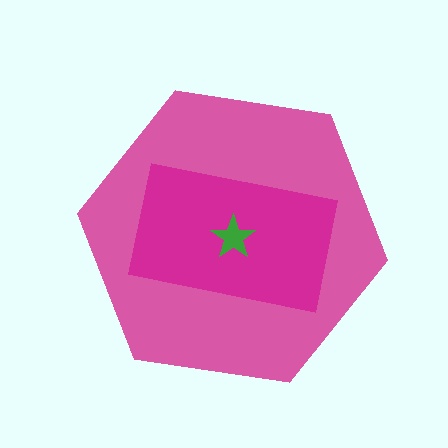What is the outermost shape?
The pink hexagon.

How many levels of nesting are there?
3.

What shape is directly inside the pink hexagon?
The magenta rectangle.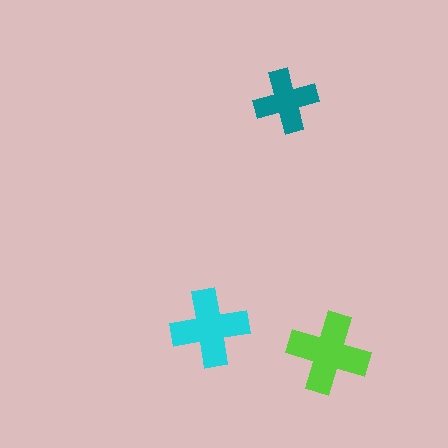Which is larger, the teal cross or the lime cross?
The lime one.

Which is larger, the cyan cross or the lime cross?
The lime one.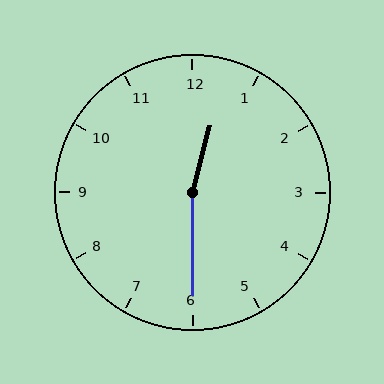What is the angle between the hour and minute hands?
Approximately 165 degrees.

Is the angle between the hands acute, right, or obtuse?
It is obtuse.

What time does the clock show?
12:30.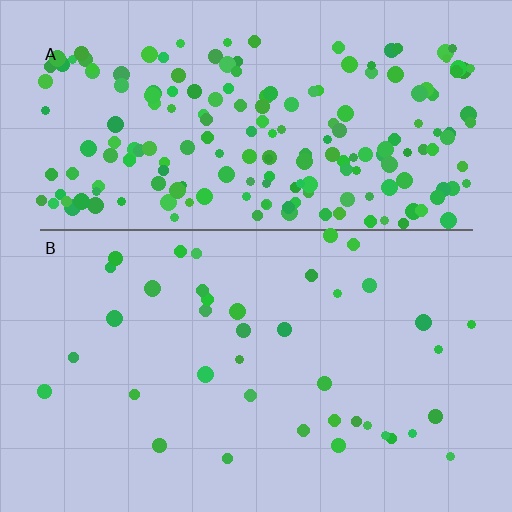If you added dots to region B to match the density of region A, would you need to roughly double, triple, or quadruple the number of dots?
Approximately quadruple.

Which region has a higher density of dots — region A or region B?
A (the top).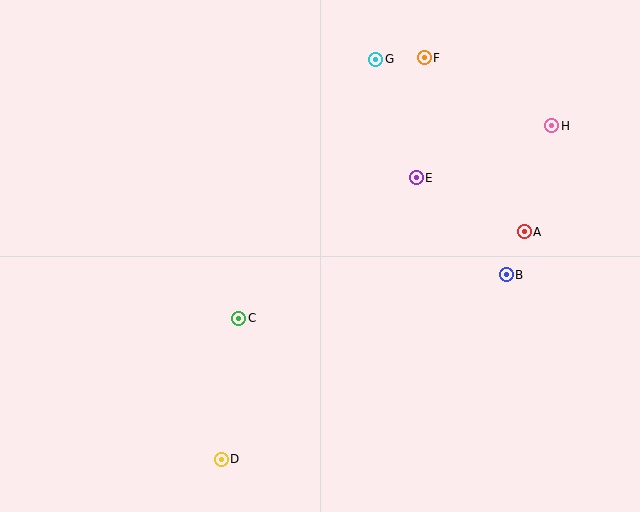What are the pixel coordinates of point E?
Point E is at (416, 178).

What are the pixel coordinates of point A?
Point A is at (524, 232).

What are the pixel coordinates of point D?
Point D is at (221, 459).